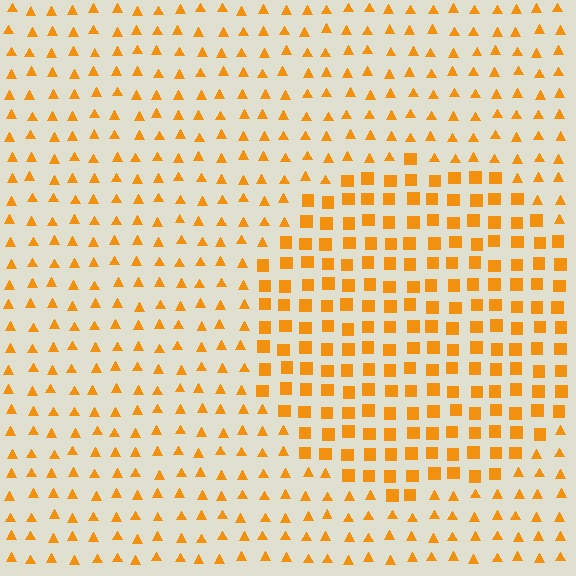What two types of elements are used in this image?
The image uses squares inside the circle region and triangles outside it.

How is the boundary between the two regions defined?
The boundary is defined by a change in element shape: squares inside vs. triangles outside. All elements share the same color and spacing.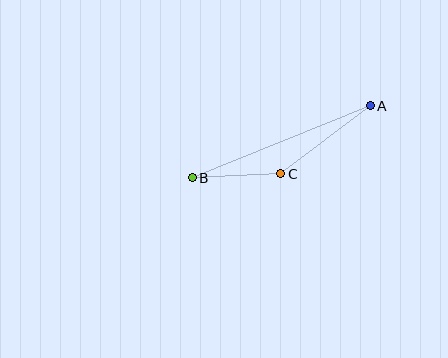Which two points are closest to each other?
Points B and C are closest to each other.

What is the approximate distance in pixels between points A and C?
The distance between A and C is approximately 112 pixels.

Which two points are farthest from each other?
Points A and B are farthest from each other.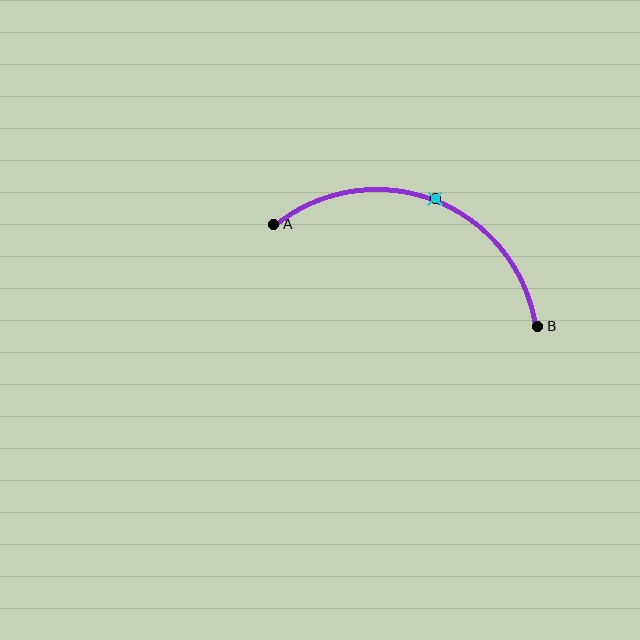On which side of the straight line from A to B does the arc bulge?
The arc bulges above the straight line connecting A and B.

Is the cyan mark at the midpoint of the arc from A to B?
Yes. The cyan mark lies on the arc at equal arc-length from both A and B — it is the arc midpoint.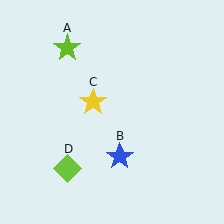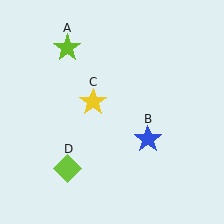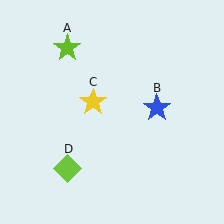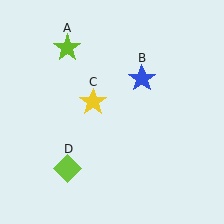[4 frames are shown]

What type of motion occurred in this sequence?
The blue star (object B) rotated counterclockwise around the center of the scene.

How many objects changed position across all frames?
1 object changed position: blue star (object B).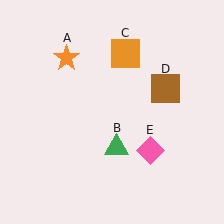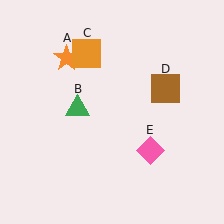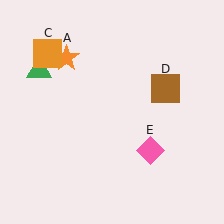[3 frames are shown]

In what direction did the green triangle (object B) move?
The green triangle (object B) moved up and to the left.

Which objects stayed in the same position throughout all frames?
Orange star (object A) and brown square (object D) and pink diamond (object E) remained stationary.